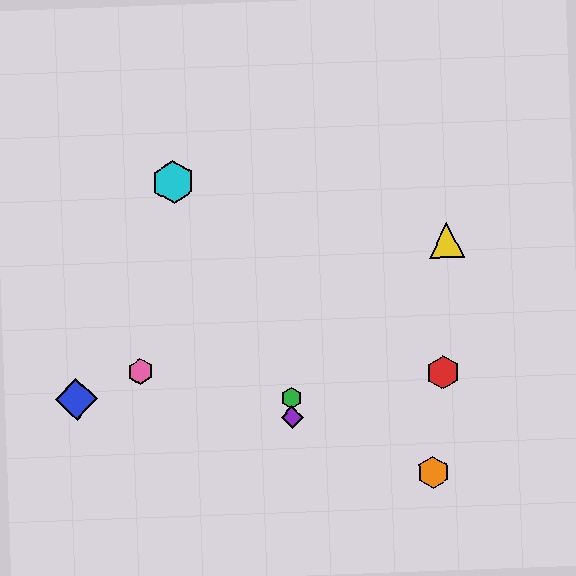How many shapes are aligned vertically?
2 shapes (the green hexagon, the purple diamond) are aligned vertically.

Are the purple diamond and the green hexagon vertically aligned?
Yes, both are at x≈292.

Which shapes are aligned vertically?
The green hexagon, the purple diamond are aligned vertically.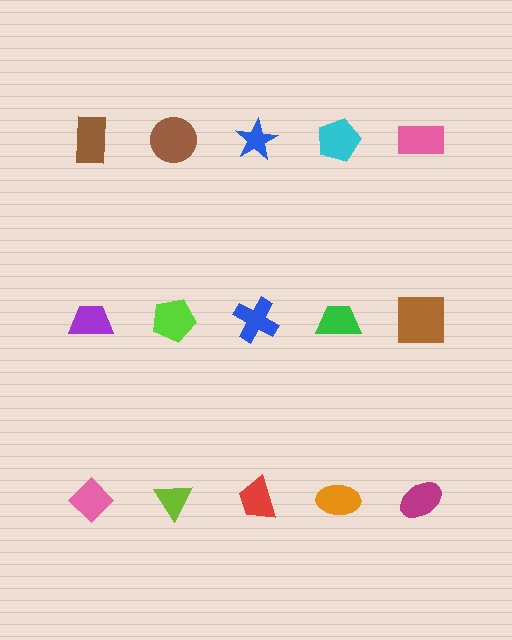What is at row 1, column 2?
A brown circle.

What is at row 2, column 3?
A blue cross.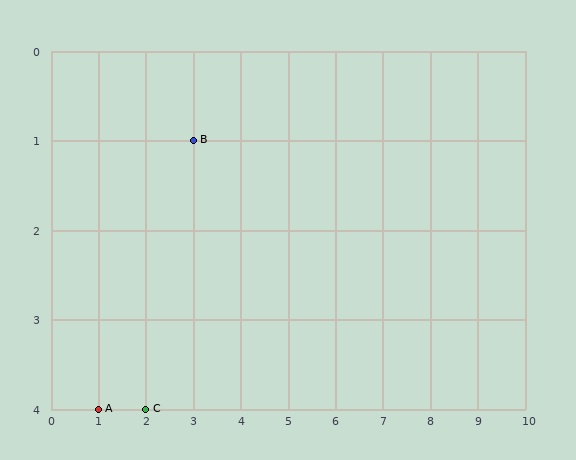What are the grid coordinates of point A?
Point A is at grid coordinates (1, 4).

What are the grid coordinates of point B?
Point B is at grid coordinates (3, 1).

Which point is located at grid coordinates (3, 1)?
Point B is at (3, 1).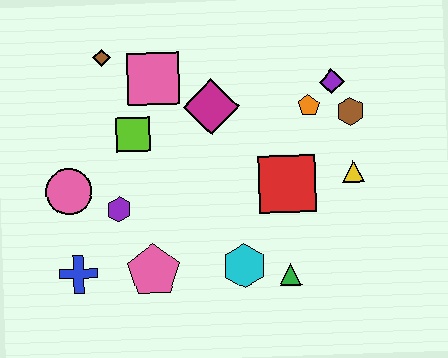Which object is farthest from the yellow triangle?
The blue cross is farthest from the yellow triangle.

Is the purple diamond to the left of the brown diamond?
No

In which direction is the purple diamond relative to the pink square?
The purple diamond is to the right of the pink square.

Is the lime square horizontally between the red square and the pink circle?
Yes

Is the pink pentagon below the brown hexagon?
Yes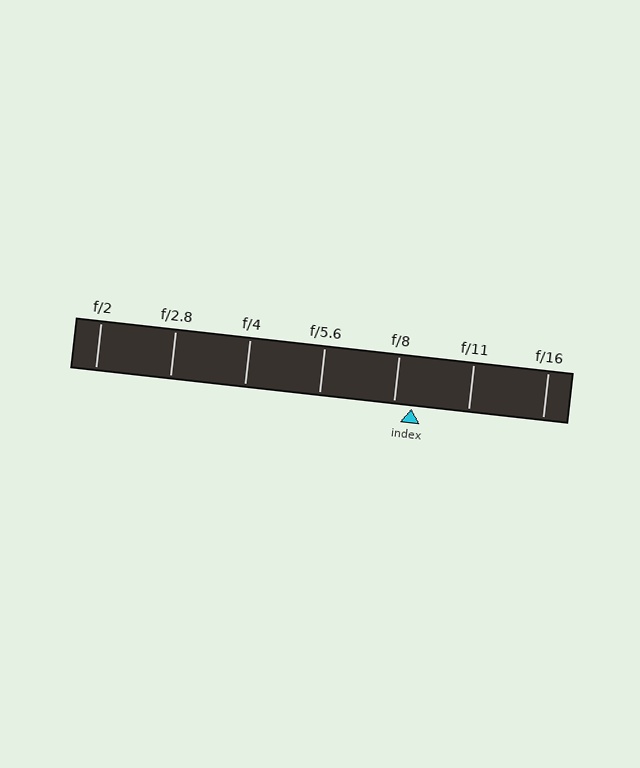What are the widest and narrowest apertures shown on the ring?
The widest aperture shown is f/2 and the narrowest is f/16.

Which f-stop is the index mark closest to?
The index mark is closest to f/8.